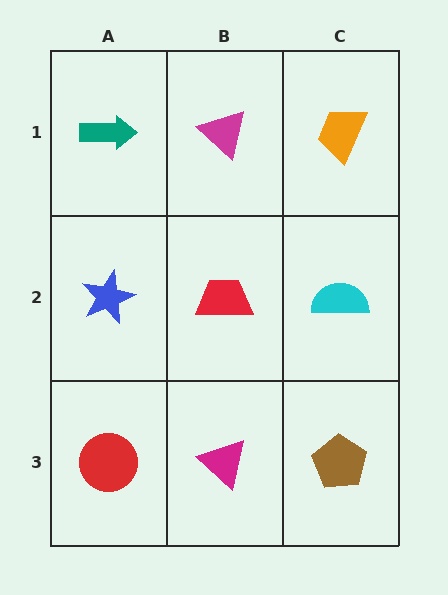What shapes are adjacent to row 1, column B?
A red trapezoid (row 2, column B), a teal arrow (row 1, column A), an orange trapezoid (row 1, column C).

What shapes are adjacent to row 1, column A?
A blue star (row 2, column A), a magenta triangle (row 1, column B).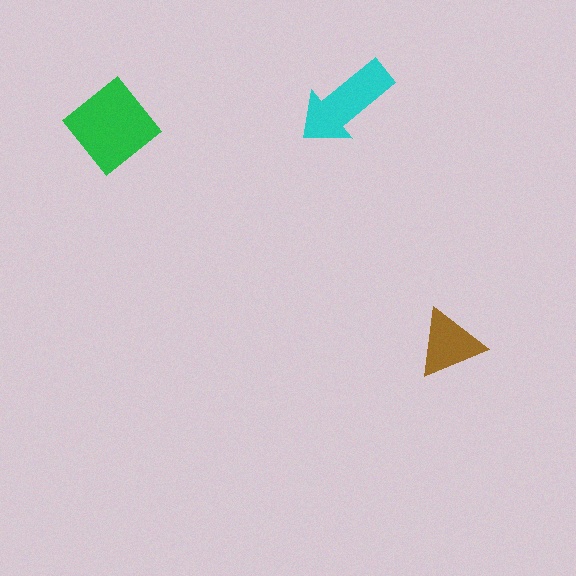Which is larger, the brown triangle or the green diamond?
The green diamond.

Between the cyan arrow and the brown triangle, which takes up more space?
The cyan arrow.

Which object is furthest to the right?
The brown triangle is rightmost.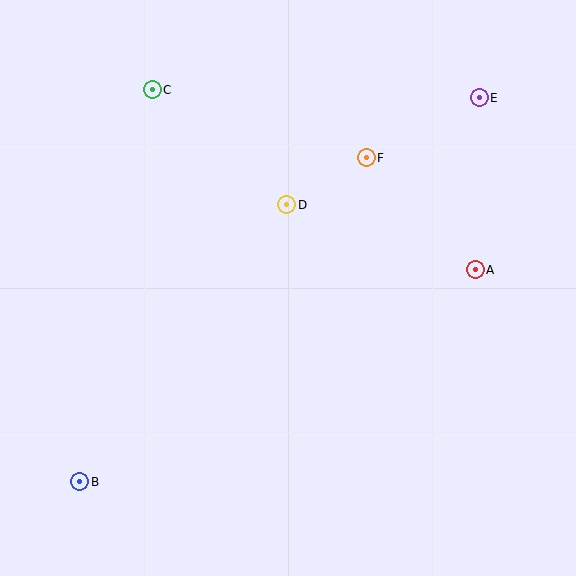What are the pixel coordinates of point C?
Point C is at (152, 90).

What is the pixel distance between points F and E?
The distance between F and E is 128 pixels.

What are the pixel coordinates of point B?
Point B is at (80, 482).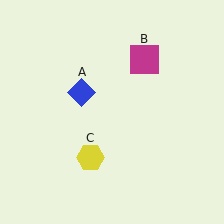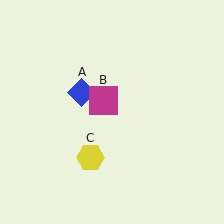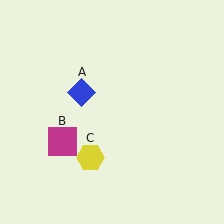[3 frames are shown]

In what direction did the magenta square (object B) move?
The magenta square (object B) moved down and to the left.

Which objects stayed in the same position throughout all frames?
Blue diamond (object A) and yellow hexagon (object C) remained stationary.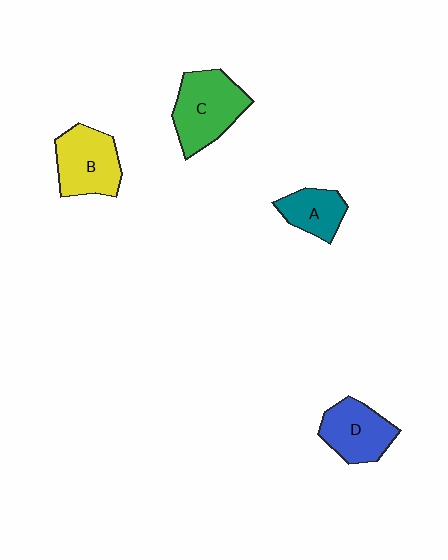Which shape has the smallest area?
Shape A (teal).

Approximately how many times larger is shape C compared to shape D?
Approximately 1.2 times.